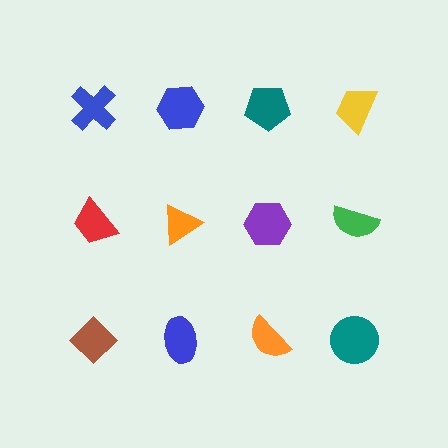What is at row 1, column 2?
A blue hexagon.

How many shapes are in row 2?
4 shapes.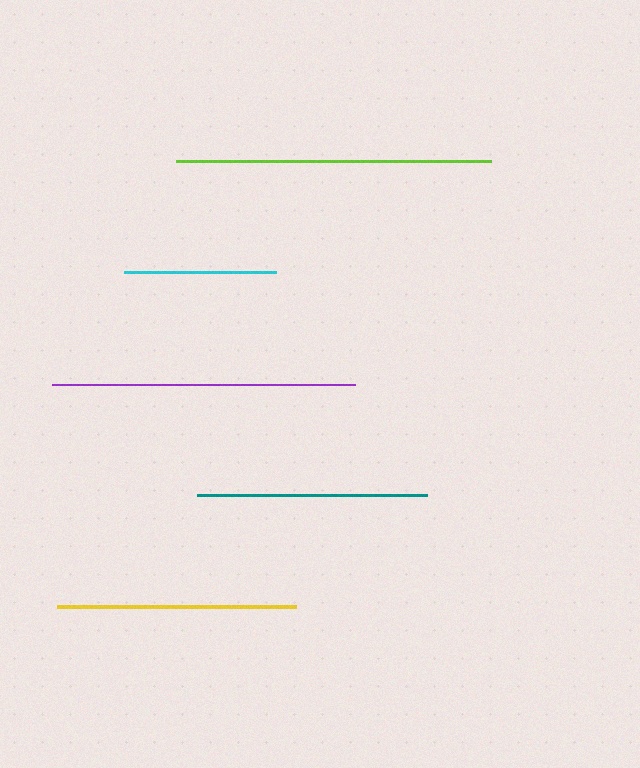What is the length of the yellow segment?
The yellow segment is approximately 239 pixels long.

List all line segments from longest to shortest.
From longest to shortest: lime, purple, yellow, teal, cyan.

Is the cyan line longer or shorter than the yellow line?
The yellow line is longer than the cyan line.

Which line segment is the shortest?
The cyan line is the shortest at approximately 152 pixels.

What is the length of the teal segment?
The teal segment is approximately 230 pixels long.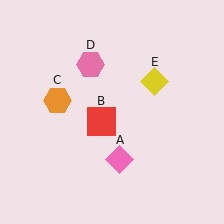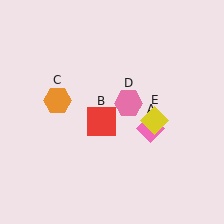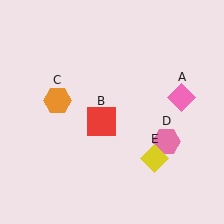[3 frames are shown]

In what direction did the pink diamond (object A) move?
The pink diamond (object A) moved up and to the right.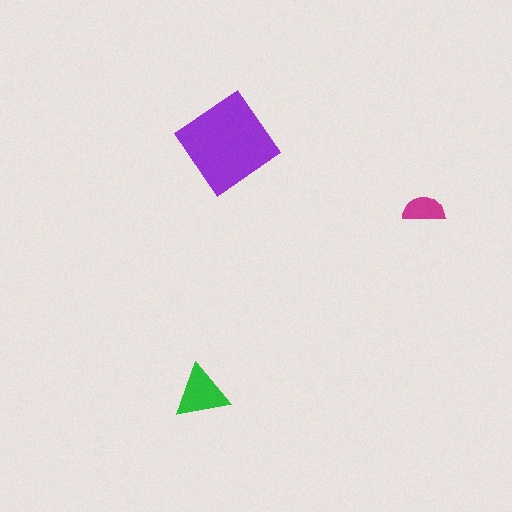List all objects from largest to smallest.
The purple diamond, the green triangle, the magenta semicircle.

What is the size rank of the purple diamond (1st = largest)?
1st.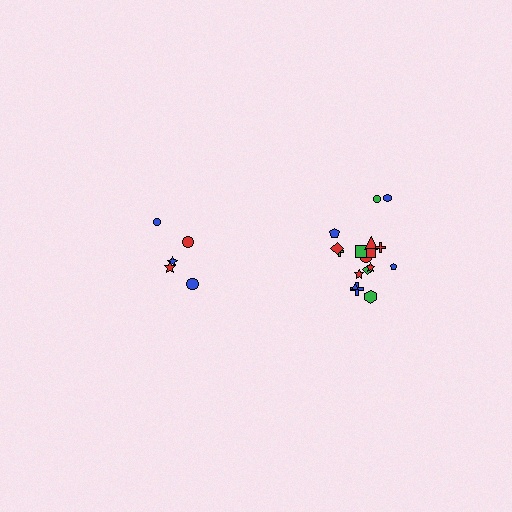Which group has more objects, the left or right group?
The right group.